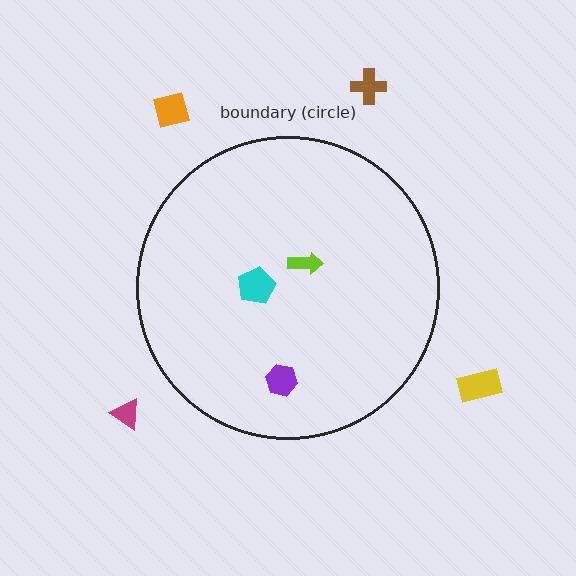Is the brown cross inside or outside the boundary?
Outside.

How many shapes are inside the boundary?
3 inside, 4 outside.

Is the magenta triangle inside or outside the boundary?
Outside.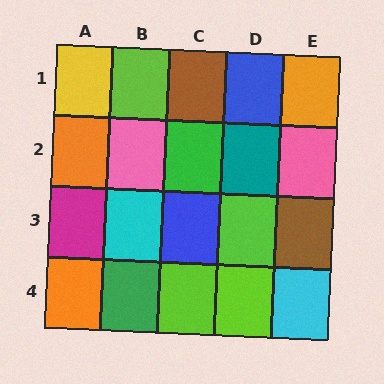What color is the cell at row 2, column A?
Orange.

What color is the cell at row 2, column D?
Teal.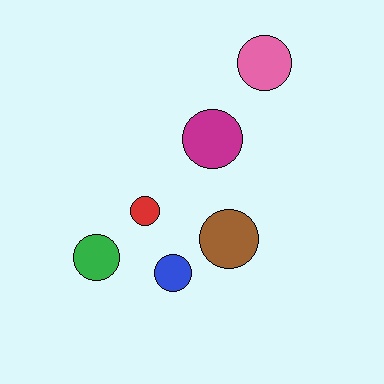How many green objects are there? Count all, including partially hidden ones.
There is 1 green object.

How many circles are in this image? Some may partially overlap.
There are 6 circles.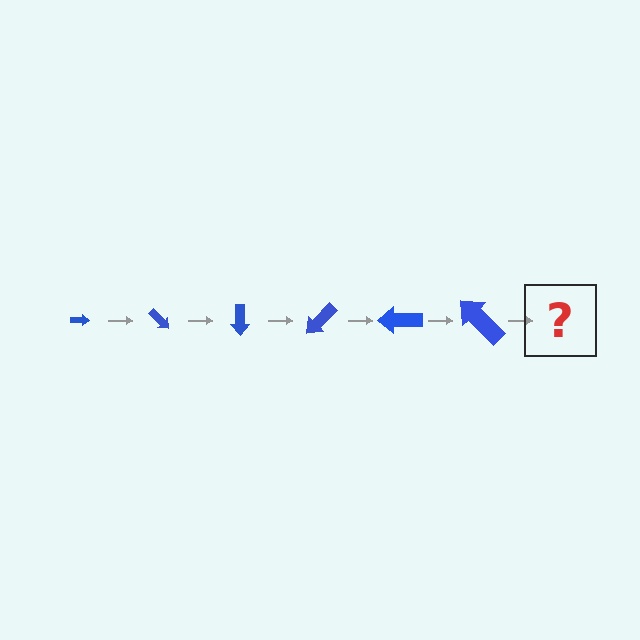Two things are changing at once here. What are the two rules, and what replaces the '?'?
The two rules are that the arrow grows larger each step and it rotates 45 degrees each step. The '?' should be an arrow, larger than the previous one and rotated 270 degrees from the start.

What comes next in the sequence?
The next element should be an arrow, larger than the previous one and rotated 270 degrees from the start.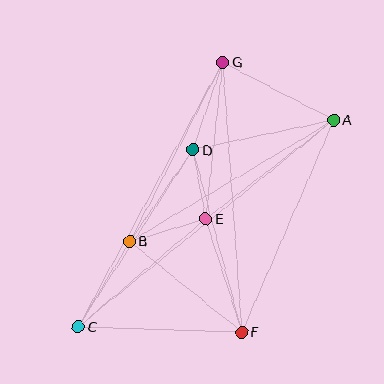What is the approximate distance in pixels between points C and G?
The distance between C and G is approximately 302 pixels.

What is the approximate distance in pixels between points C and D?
The distance between C and D is approximately 211 pixels.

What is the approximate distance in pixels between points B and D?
The distance between B and D is approximately 111 pixels.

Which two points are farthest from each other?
Points A and C are farthest from each other.